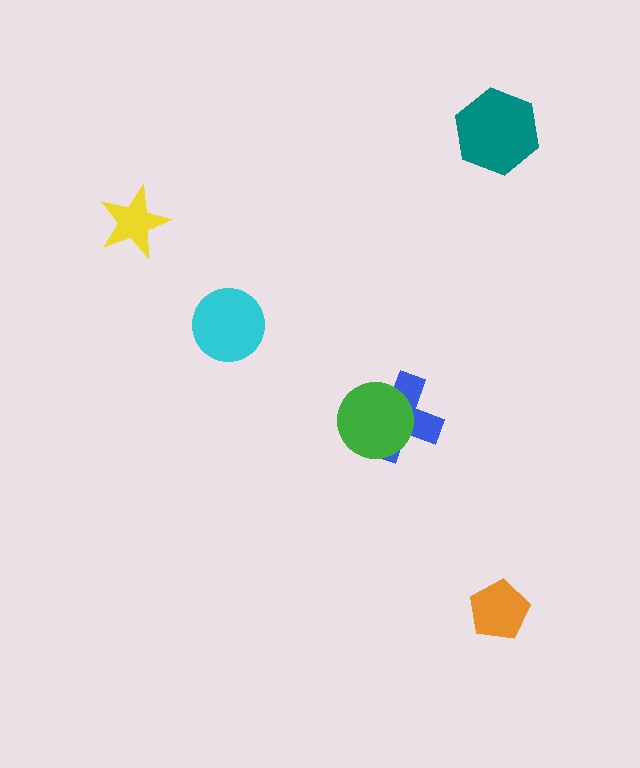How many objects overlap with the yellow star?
0 objects overlap with the yellow star.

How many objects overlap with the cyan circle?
0 objects overlap with the cyan circle.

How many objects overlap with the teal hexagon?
0 objects overlap with the teal hexagon.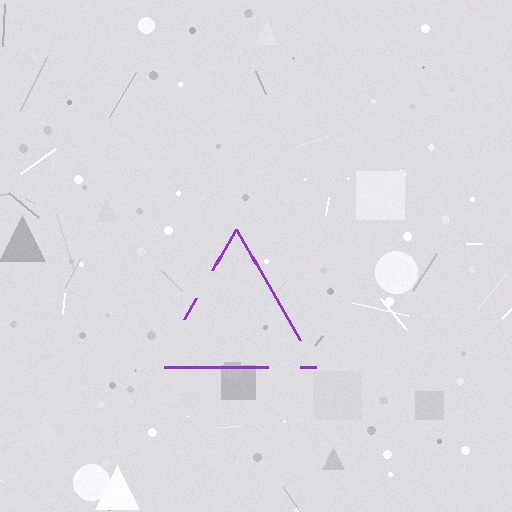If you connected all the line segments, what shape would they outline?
They would outline a triangle.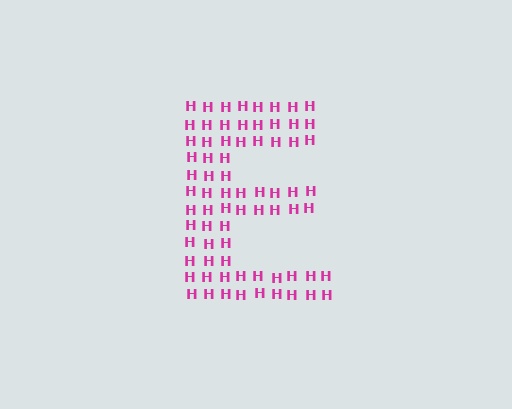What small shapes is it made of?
It is made of small letter H's.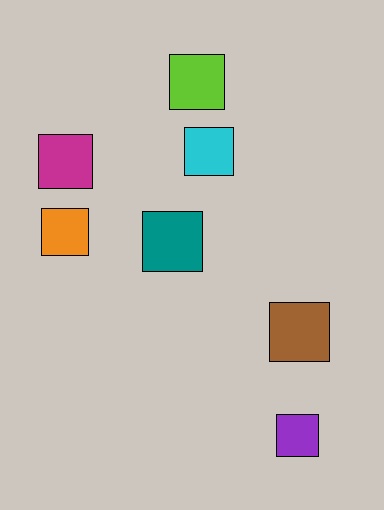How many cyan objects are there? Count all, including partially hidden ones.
There is 1 cyan object.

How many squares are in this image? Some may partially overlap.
There are 7 squares.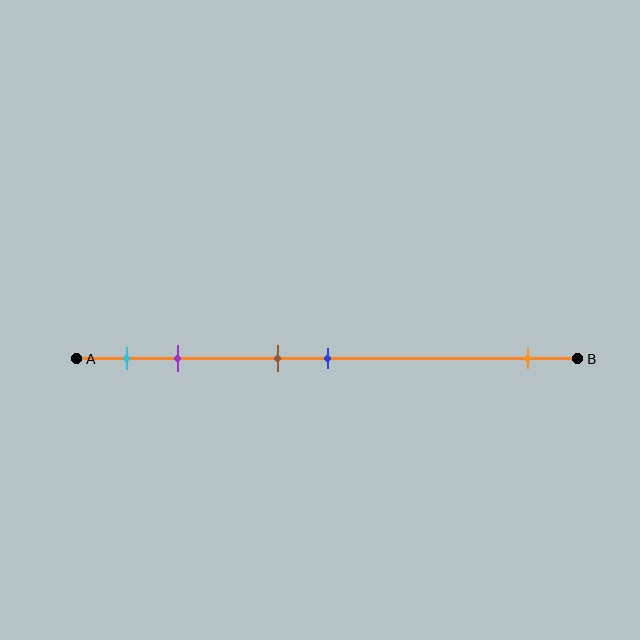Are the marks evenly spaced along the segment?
No, the marks are not evenly spaced.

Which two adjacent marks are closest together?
The brown and blue marks are the closest adjacent pair.